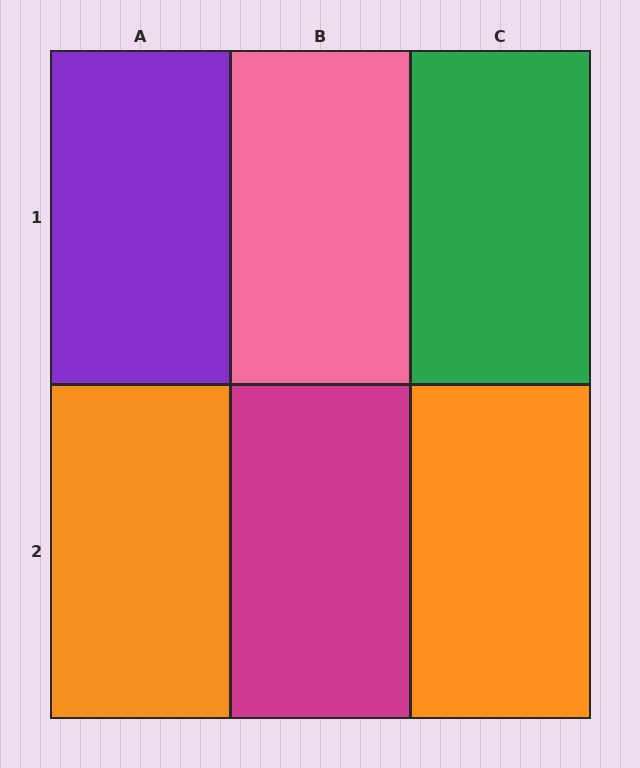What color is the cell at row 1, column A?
Purple.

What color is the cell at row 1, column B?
Pink.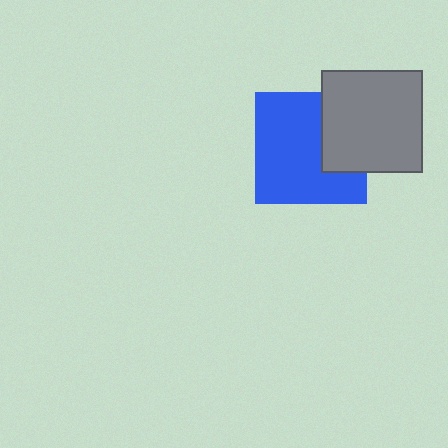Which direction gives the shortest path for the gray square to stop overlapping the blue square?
Moving right gives the shortest separation.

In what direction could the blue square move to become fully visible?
The blue square could move left. That would shift it out from behind the gray square entirely.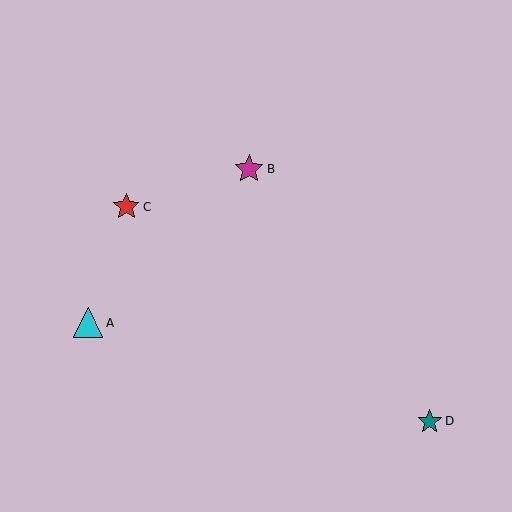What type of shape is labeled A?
Shape A is a cyan triangle.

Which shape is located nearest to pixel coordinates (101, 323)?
The cyan triangle (labeled A) at (88, 323) is nearest to that location.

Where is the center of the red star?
The center of the red star is at (126, 207).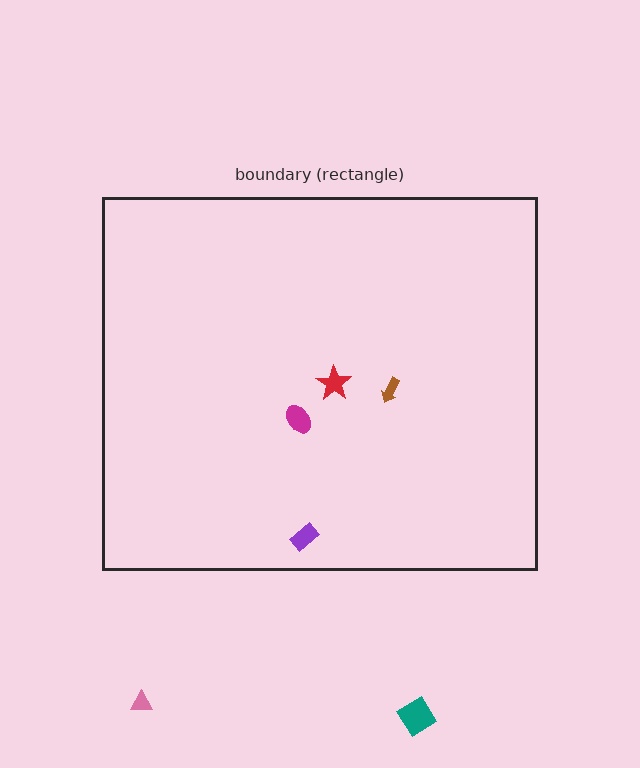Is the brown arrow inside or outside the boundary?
Inside.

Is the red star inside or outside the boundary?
Inside.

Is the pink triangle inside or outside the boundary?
Outside.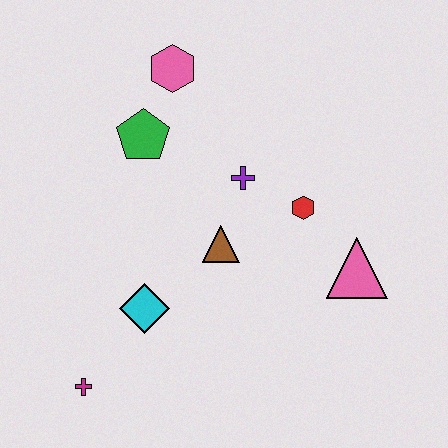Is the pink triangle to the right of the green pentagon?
Yes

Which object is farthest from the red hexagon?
The magenta cross is farthest from the red hexagon.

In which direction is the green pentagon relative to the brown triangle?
The green pentagon is above the brown triangle.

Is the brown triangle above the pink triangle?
Yes